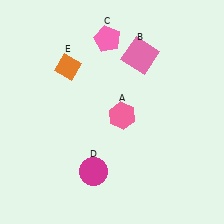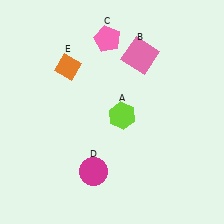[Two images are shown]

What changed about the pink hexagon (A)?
In Image 1, A is pink. In Image 2, it changed to lime.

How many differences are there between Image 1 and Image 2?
There is 1 difference between the two images.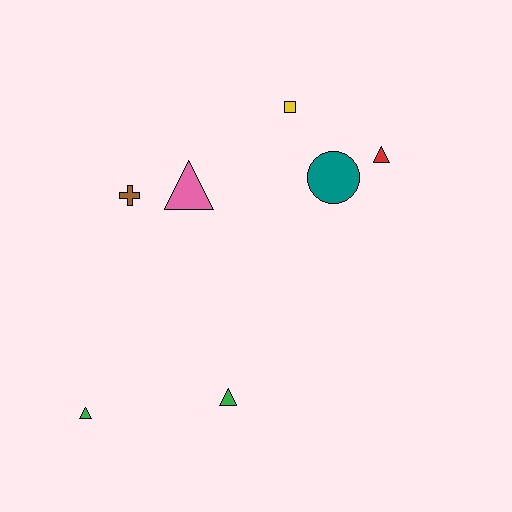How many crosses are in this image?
There is 1 cross.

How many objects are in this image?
There are 7 objects.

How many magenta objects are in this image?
There are no magenta objects.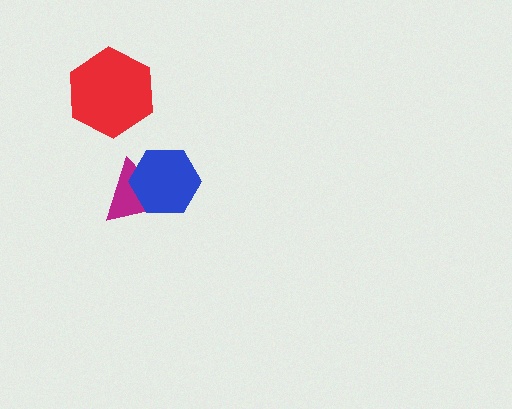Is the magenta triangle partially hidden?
Yes, it is partially covered by another shape.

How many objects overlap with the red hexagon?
0 objects overlap with the red hexagon.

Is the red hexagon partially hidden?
No, no other shape covers it.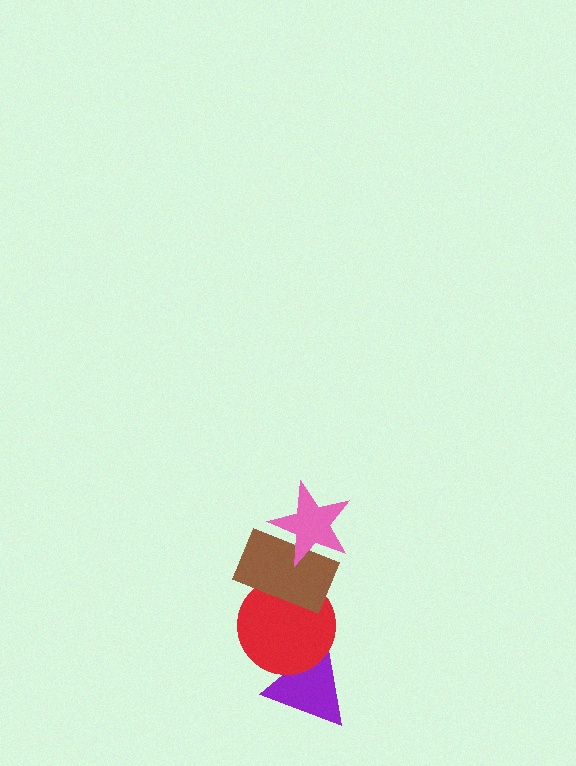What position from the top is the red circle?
The red circle is 3rd from the top.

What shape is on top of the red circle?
The brown rectangle is on top of the red circle.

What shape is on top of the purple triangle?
The red circle is on top of the purple triangle.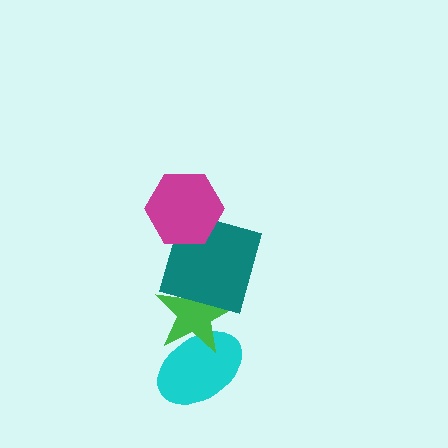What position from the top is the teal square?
The teal square is 2nd from the top.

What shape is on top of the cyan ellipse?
The green star is on top of the cyan ellipse.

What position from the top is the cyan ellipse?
The cyan ellipse is 4th from the top.